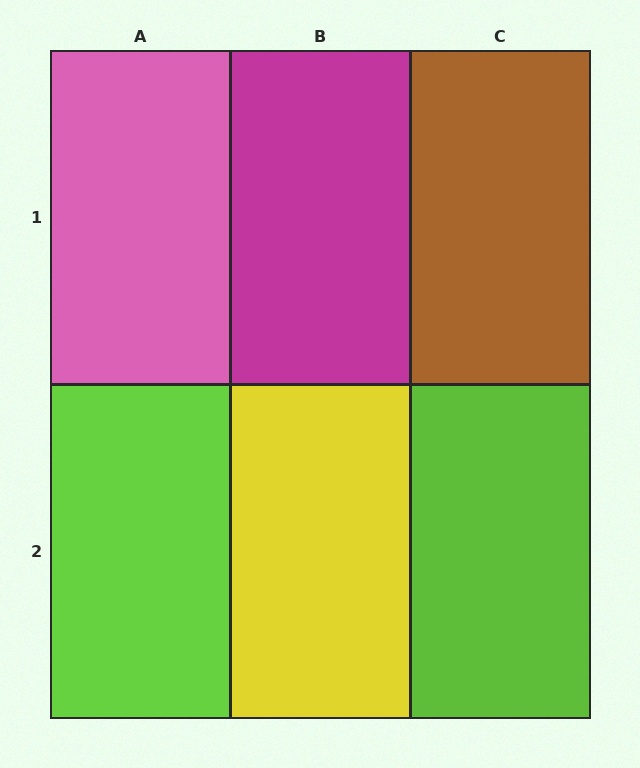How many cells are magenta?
1 cell is magenta.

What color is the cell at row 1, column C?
Brown.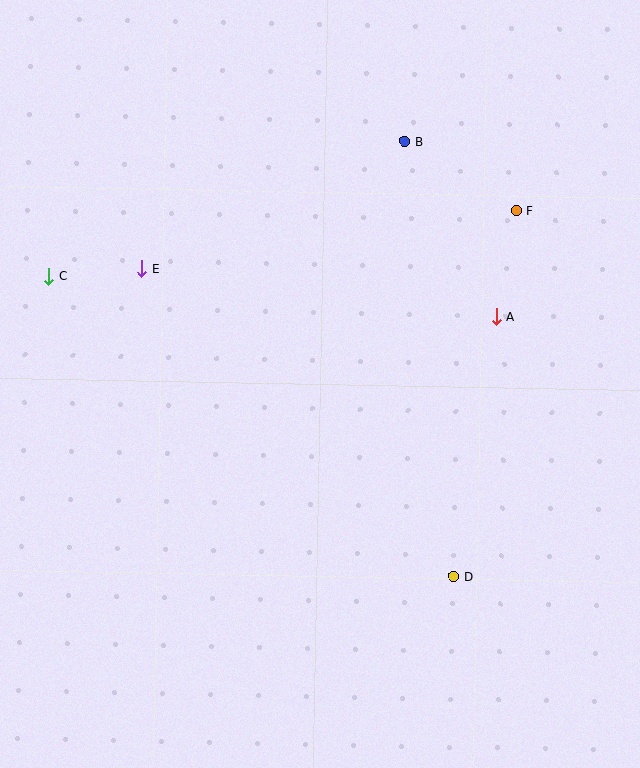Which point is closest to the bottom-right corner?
Point D is closest to the bottom-right corner.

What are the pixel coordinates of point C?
Point C is at (49, 276).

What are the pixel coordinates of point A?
Point A is at (496, 317).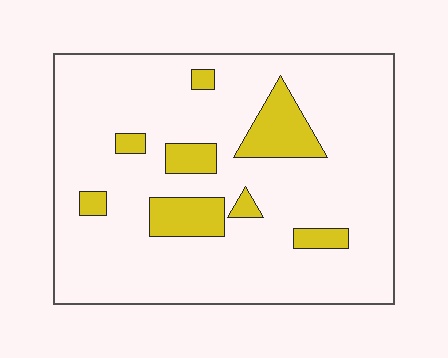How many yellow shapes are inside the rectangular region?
8.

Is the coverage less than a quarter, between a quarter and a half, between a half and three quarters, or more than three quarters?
Less than a quarter.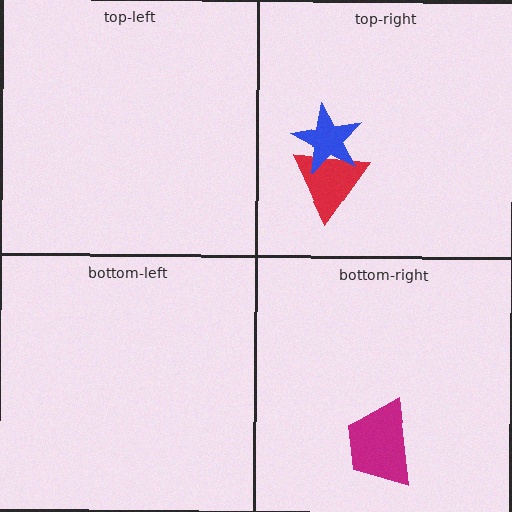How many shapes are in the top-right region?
2.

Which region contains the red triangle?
The top-right region.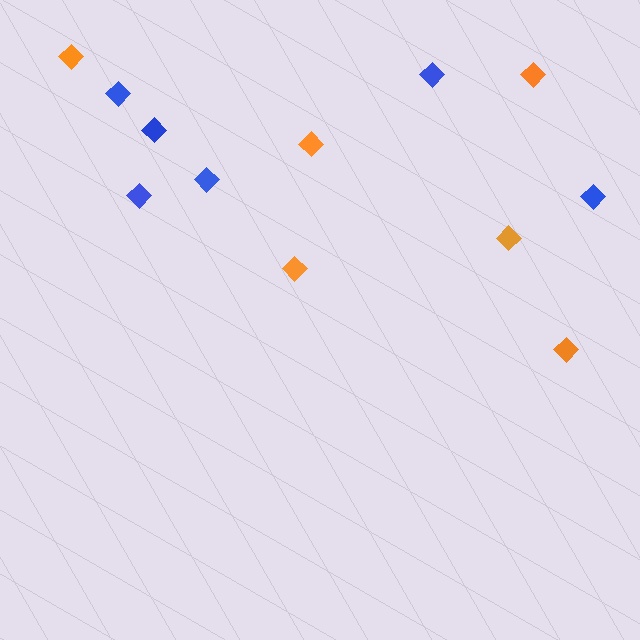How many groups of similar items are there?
There are 2 groups: one group of orange diamonds (6) and one group of blue diamonds (6).